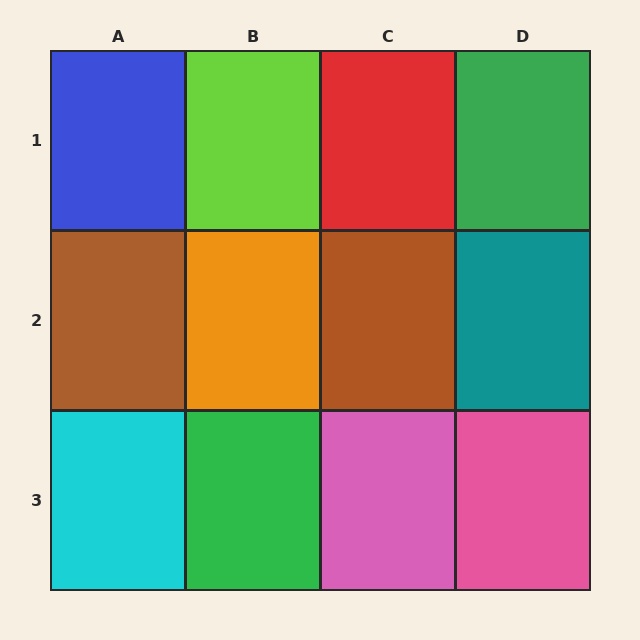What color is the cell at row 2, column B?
Orange.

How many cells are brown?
2 cells are brown.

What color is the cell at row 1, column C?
Red.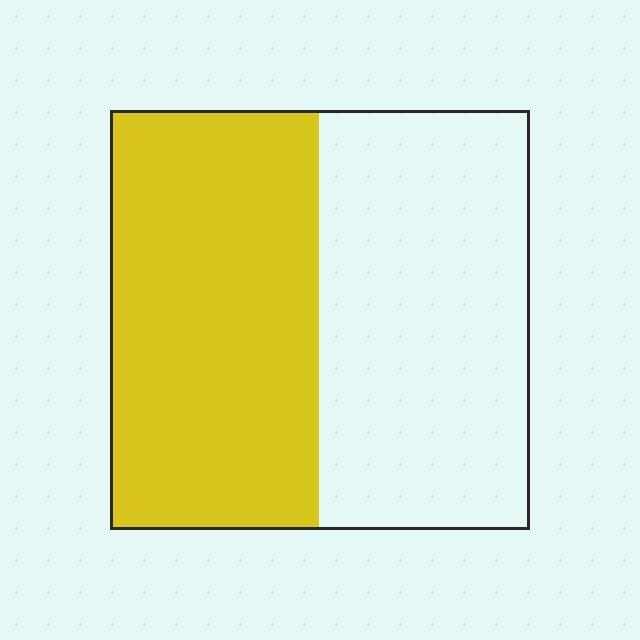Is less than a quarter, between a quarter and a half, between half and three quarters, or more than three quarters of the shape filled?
Between a quarter and a half.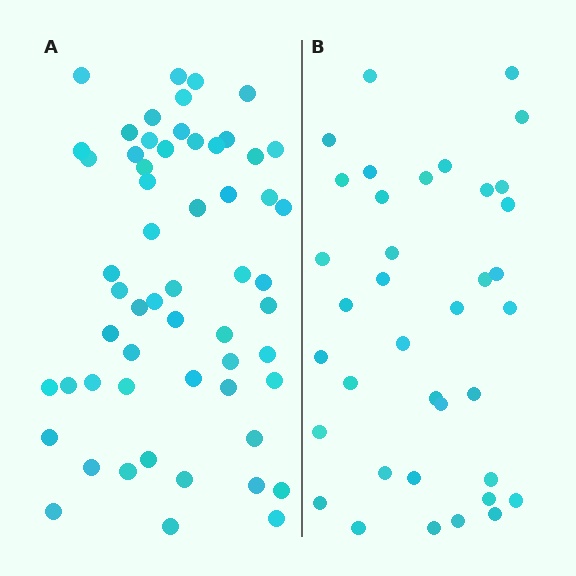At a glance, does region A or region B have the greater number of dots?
Region A (the left region) has more dots.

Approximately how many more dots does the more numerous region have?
Region A has approximately 20 more dots than region B.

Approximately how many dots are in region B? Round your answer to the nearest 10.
About 40 dots. (The exact count is 37, which rounds to 40.)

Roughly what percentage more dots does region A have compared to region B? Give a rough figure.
About 55% more.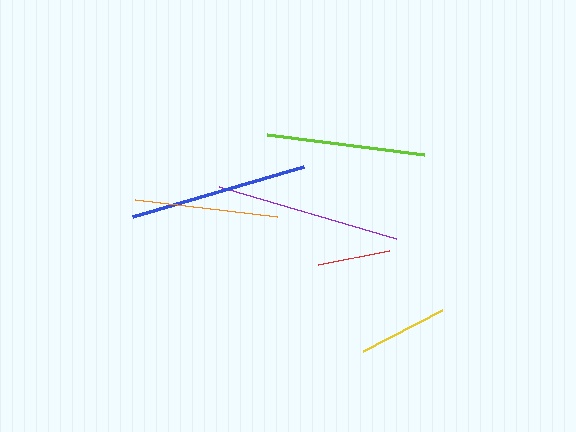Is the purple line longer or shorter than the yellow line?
The purple line is longer than the yellow line.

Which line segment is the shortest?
The red line is the shortest at approximately 72 pixels.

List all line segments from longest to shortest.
From longest to shortest: purple, blue, lime, orange, yellow, red.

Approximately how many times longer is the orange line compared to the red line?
The orange line is approximately 2.0 times the length of the red line.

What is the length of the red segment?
The red segment is approximately 72 pixels long.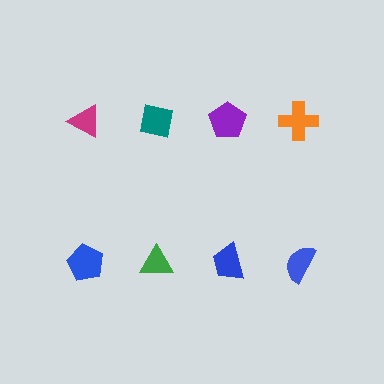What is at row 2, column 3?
A blue trapezoid.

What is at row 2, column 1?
A blue pentagon.